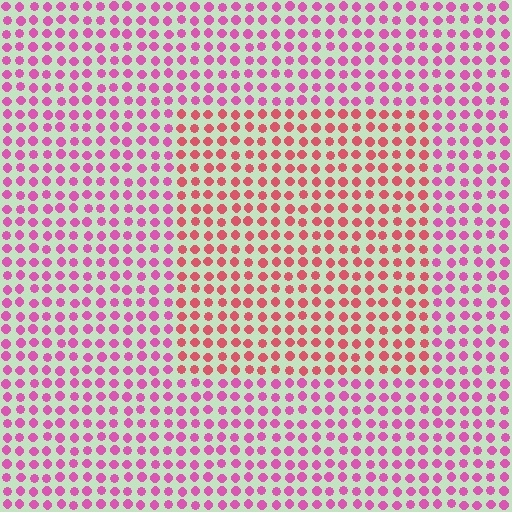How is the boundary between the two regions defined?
The boundary is defined purely by a slight shift in hue (about 33 degrees). Spacing, size, and orientation are identical on both sides.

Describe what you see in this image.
The image is filled with small pink elements in a uniform arrangement. A rectangle-shaped region is visible where the elements are tinted to a slightly different hue, forming a subtle color boundary.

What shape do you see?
I see a rectangle.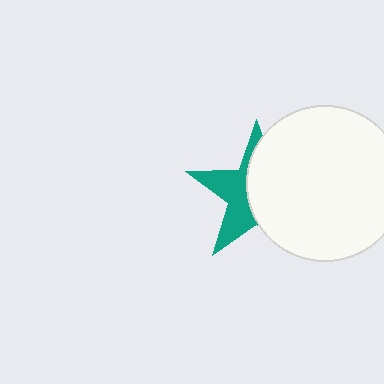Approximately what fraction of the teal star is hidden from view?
Roughly 58% of the teal star is hidden behind the white circle.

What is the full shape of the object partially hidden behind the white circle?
The partially hidden object is a teal star.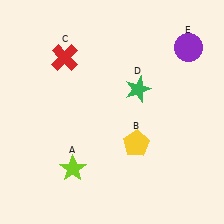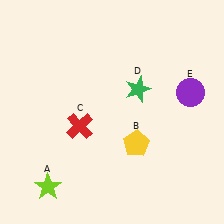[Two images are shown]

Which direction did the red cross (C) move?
The red cross (C) moved down.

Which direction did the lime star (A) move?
The lime star (A) moved left.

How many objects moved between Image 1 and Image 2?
3 objects moved between the two images.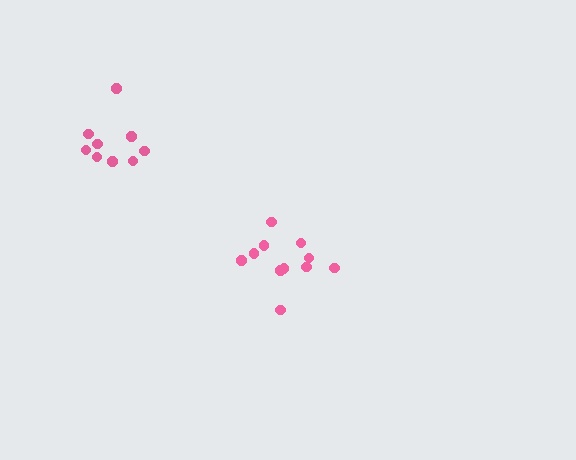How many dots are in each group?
Group 1: 9 dots, Group 2: 11 dots (20 total).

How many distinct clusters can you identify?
There are 2 distinct clusters.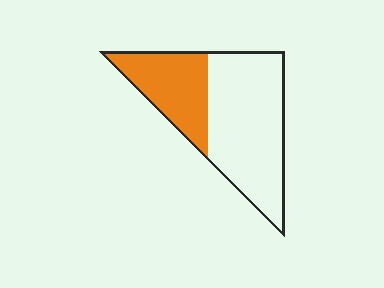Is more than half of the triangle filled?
No.